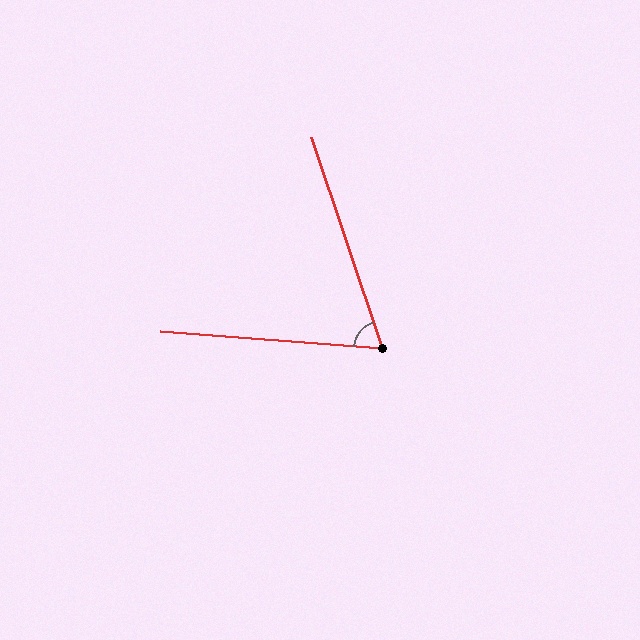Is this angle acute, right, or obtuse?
It is acute.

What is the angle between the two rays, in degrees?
Approximately 67 degrees.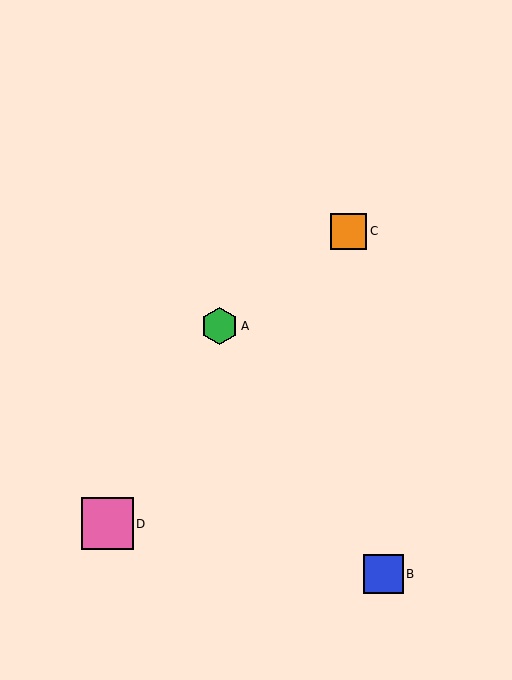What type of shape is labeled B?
Shape B is a blue square.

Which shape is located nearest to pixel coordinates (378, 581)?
The blue square (labeled B) at (383, 574) is nearest to that location.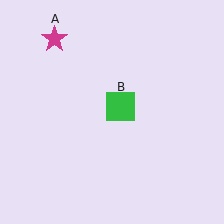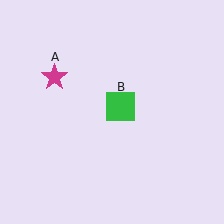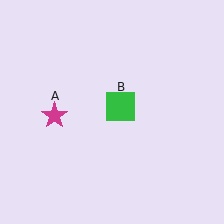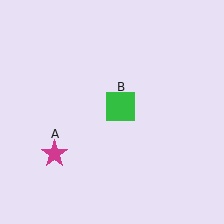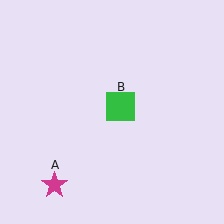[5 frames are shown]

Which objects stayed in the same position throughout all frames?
Green square (object B) remained stationary.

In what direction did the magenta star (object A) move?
The magenta star (object A) moved down.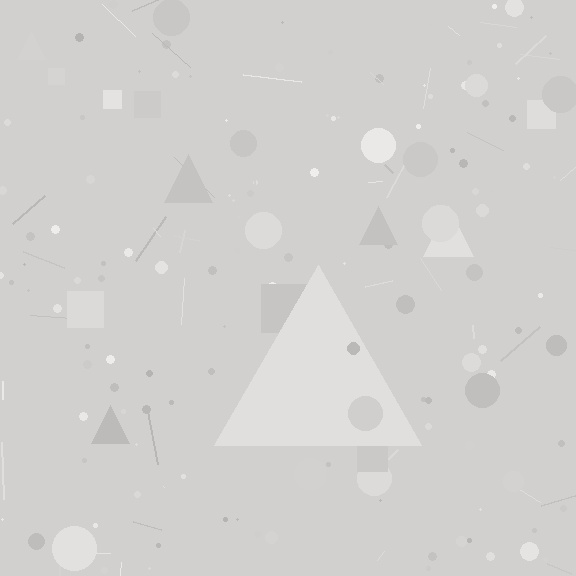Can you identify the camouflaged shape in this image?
The camouflaged shape is a triangle.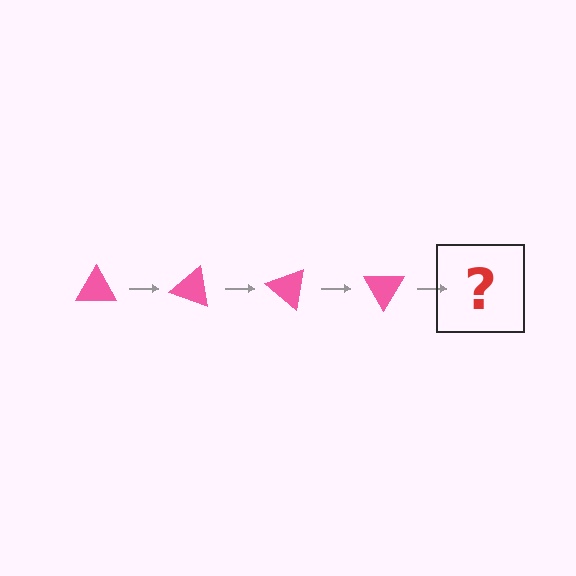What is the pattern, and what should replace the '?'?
The pattern is that the triangle rotates 20 degrees each step. The '?' should be a pink triangle rotated 80 degrees.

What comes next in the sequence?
The next element should be a pink triangle rotated 80 degrees.